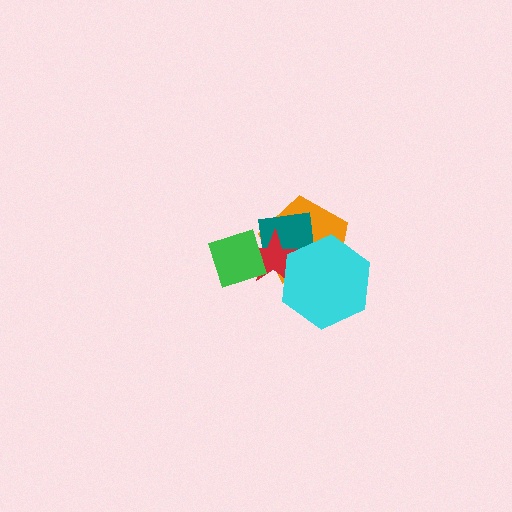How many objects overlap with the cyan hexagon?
3 objects overlap with the cyan hexagon.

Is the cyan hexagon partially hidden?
No, no other shape covers it.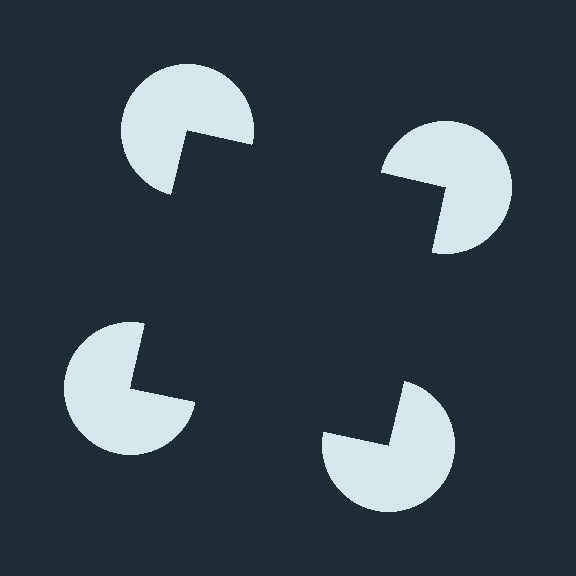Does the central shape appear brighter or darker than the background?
It typically appears slightly darker than the background, even though no actual brightness change is drawn.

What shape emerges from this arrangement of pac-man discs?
An illusory square — its edges are inferred from the aligned wedge cuts in the pac-man discs, not physically drawn.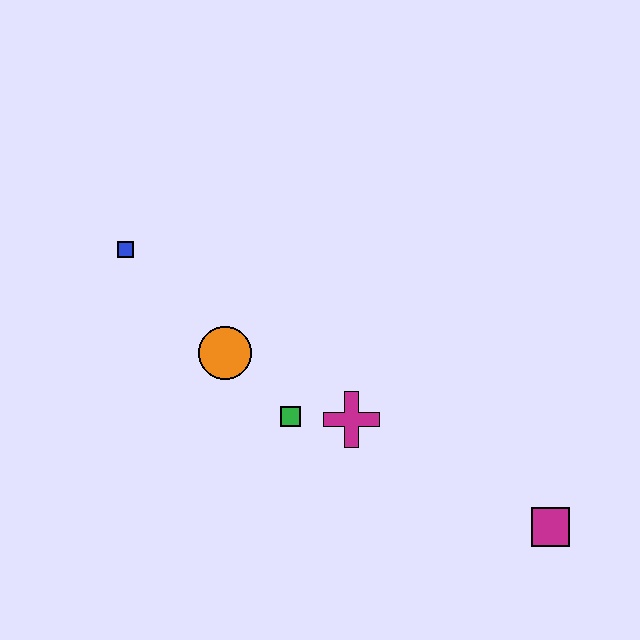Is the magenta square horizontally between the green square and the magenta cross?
No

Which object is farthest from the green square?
The magenta square is farthest from the green square.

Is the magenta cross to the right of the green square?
Yes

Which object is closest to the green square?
The magenta cross is closest to the green square.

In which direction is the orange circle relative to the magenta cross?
The orange circle is to the left of the magenta cross.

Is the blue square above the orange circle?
Yes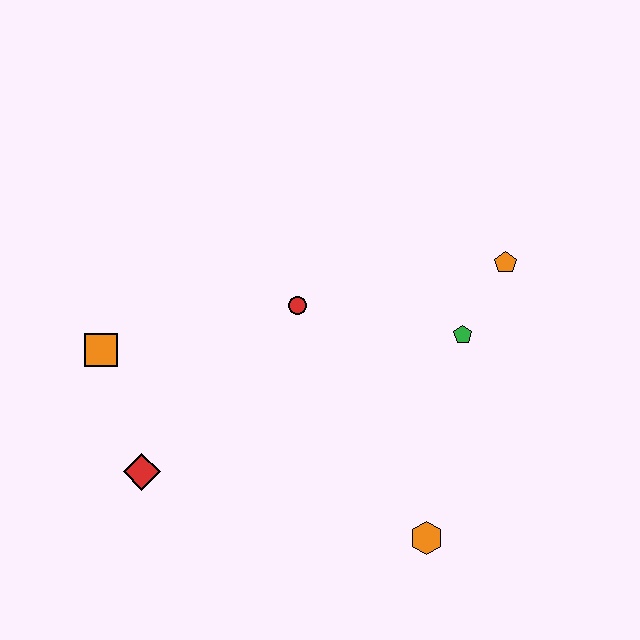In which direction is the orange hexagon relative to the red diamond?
The orange hexagon is to the right of the red diamond.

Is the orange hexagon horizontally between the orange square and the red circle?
No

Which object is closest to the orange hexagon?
The green pentagon is closest to the orange hexagon.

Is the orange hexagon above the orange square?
No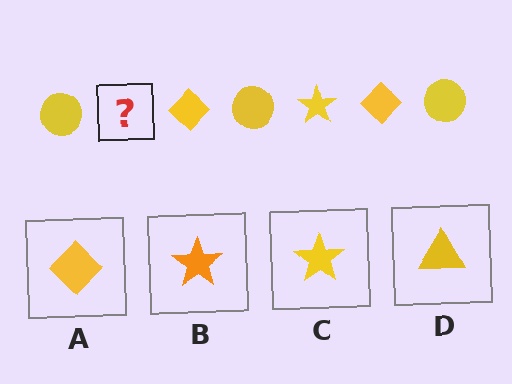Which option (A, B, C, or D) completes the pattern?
C.